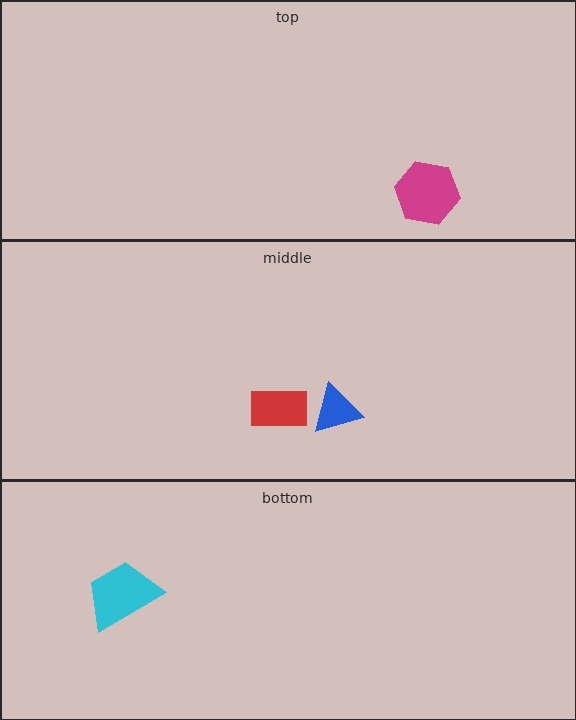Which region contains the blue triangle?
The middle region.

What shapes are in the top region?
The magenta hexagon.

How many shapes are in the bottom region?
1.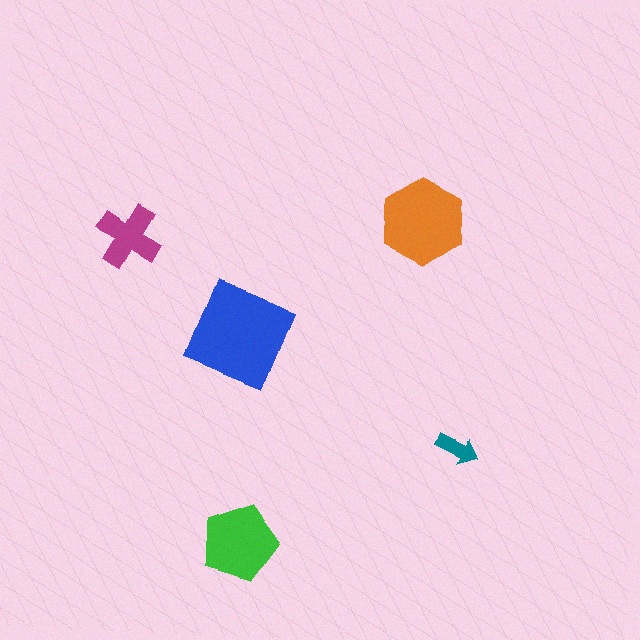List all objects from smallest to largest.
The teal arrow, the magenta cross, the green pentagon, the orange hexagon, the blue diamond.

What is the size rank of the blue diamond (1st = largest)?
1st.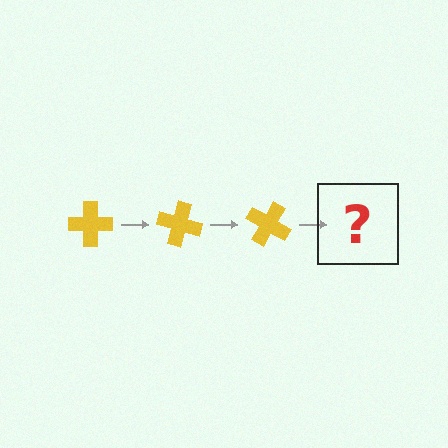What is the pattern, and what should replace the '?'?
The pattern is that the cross rotates 15 degrees each step. The '?' should be a yellow cross rotated 45 degrees.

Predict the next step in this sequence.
The next step is a yellow cross rotated 45 degrees.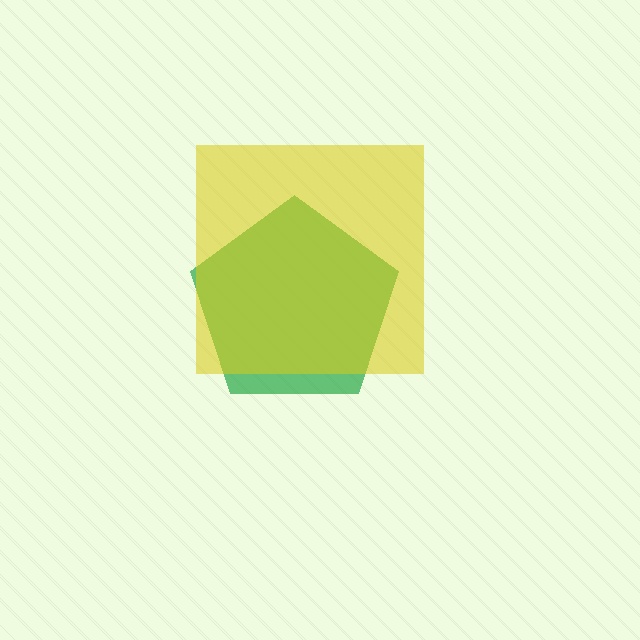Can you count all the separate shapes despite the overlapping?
Yes, there are 2 separate shapes.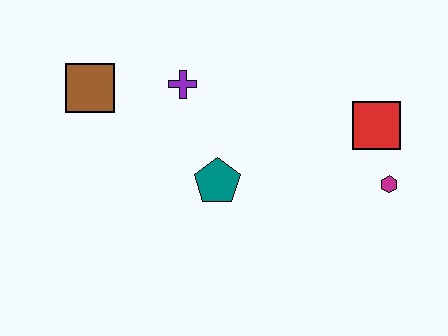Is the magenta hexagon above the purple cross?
No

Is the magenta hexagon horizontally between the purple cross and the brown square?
No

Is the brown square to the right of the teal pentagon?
No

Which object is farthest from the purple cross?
The magenta hexagon is farthest from the purple cross.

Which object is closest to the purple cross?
The brown square is closest to the purple cross.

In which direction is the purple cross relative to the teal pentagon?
The purple cross is above the teal pentagon.